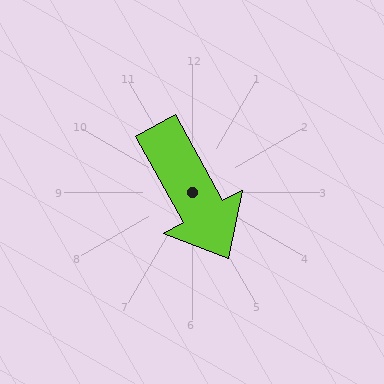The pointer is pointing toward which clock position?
Roughly 5 o'clock.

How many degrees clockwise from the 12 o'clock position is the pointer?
Approximately 151 degrees.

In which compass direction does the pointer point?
Southeast.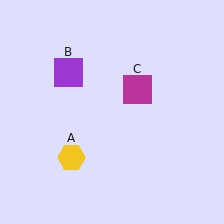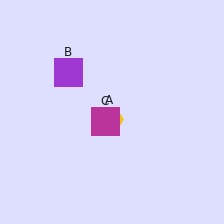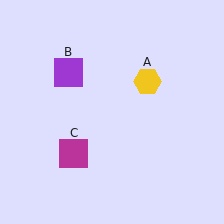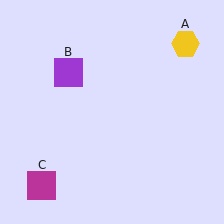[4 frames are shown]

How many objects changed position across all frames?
2 objects changed position: yellow hexagon (object A), magenta square (object C).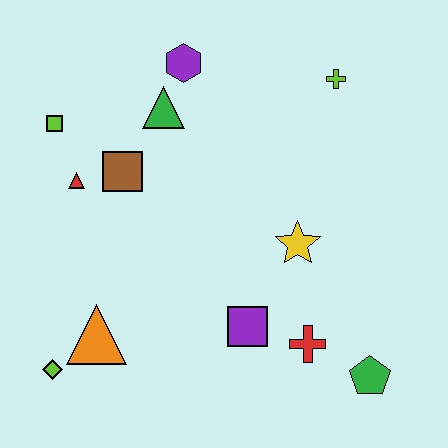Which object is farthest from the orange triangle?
The lime cross is farthest from the orange triangle.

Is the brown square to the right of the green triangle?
No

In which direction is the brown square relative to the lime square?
The brown square is to the right of the lime square.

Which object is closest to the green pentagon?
The red cross is closest to the green pentagon.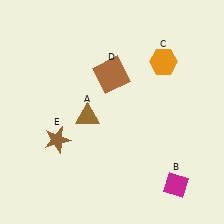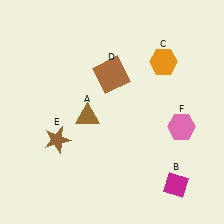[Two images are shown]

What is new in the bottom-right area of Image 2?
A pink hexagon (F) was added in the bottom-right area of Image 2.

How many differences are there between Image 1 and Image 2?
There is 1 difference between the two images.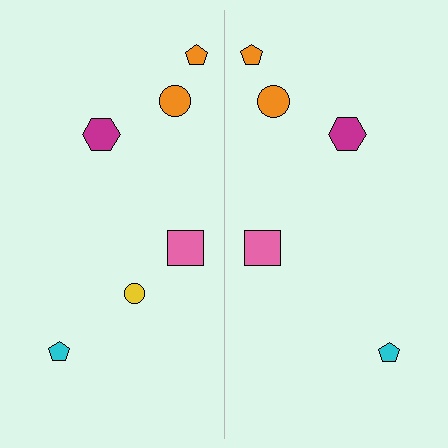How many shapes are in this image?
There are 11 shapes in this image.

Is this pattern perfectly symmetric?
No, the pattern is not perfectly symmetric. A yellow circle is missing from the right side.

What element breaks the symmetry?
A yellow circle is missing from the right side.